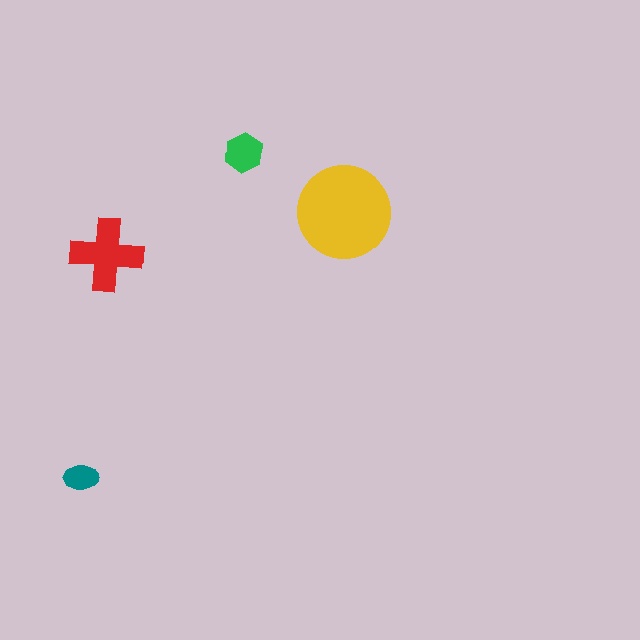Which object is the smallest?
The teal ellipse.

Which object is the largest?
The yellow circle.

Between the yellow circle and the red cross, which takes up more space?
The yellow circle.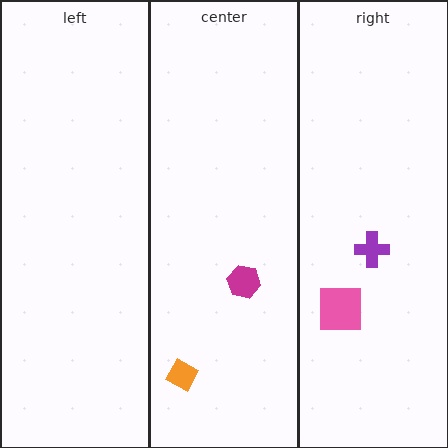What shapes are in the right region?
The pink square, the purple cross.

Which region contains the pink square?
The right region.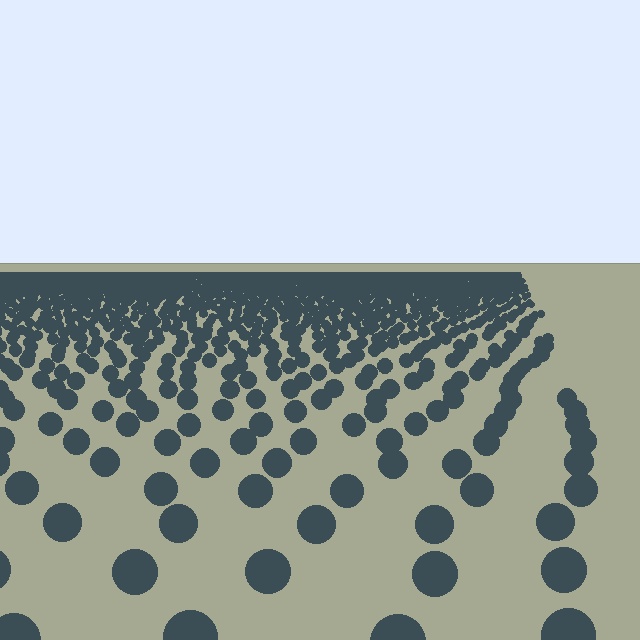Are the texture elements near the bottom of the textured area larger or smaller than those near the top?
Larger. Near the bottom, elements are closer to the viewer and appear at a bigger on-screen size.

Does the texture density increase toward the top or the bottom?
Density increases toward the top.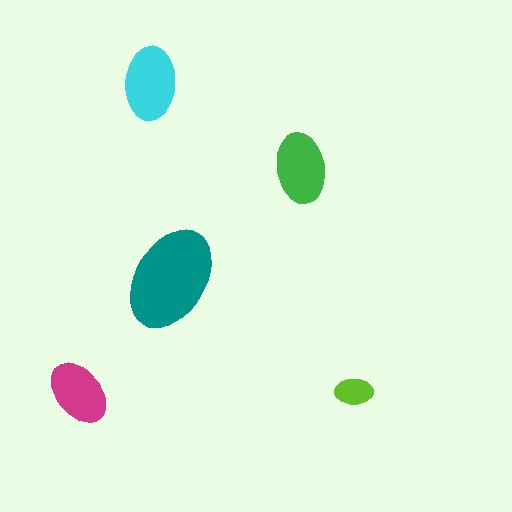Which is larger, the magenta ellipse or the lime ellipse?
The magenta one.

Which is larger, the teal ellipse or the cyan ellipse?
The teal one.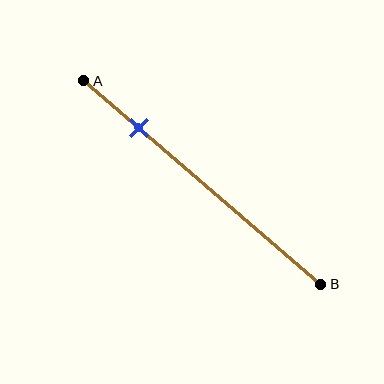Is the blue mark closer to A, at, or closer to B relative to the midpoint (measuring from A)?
The blue mark is closer to point A than the midpoint of segment AB.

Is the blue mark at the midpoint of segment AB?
No, the mark is at about 25% from A, not at the 50% midpoint.